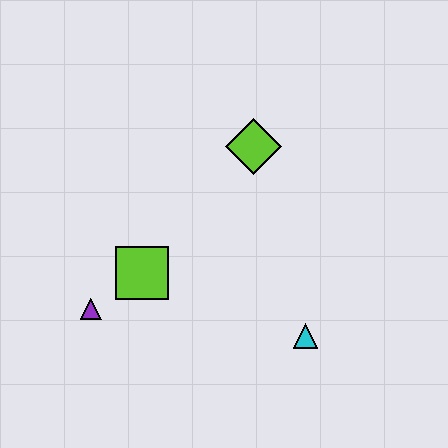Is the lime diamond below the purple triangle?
No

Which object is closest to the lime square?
The purple triangle is closest to the lime square.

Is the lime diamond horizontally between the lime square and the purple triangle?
No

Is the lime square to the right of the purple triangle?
Yes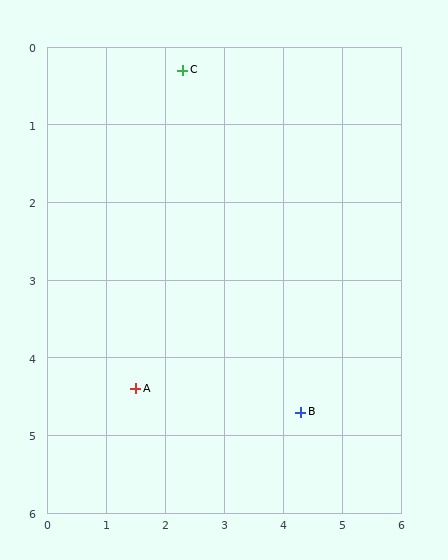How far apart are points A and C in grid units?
Points A and C are about 4.2 grid units apart.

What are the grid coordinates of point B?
Point B is at approximately (4.3, 4.7).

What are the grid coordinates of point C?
Point C is at approximately (2.3, 0.3).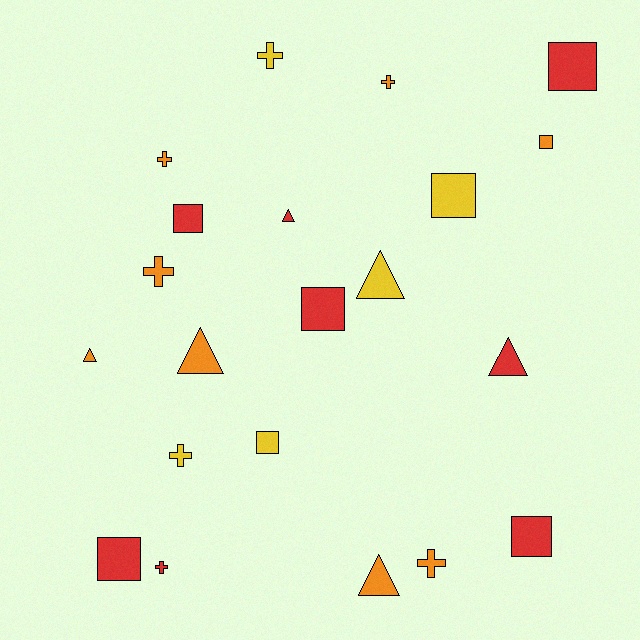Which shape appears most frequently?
Square, with 8 objects.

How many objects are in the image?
There are 21 objects.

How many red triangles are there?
There are 2 red triangles.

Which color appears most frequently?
Red, with 8 objects.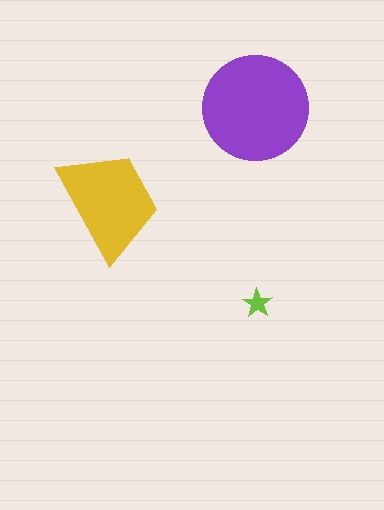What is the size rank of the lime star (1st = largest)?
3rd.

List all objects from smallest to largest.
The lime star, the yellow trapezoid, the purple circle.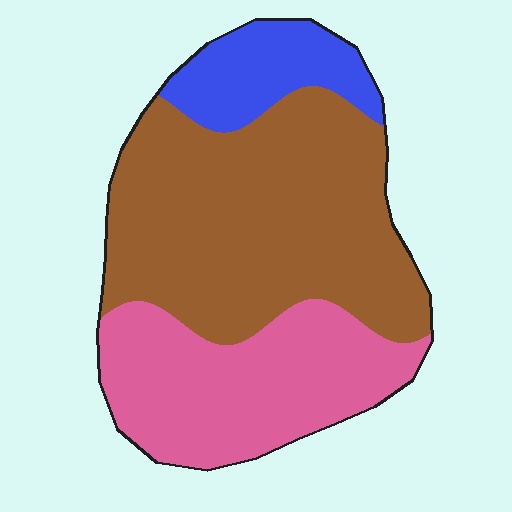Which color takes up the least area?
Blue, at roughly 15%.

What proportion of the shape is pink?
Pink takes up about one third (1/3) of the shape.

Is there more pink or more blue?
Pink.